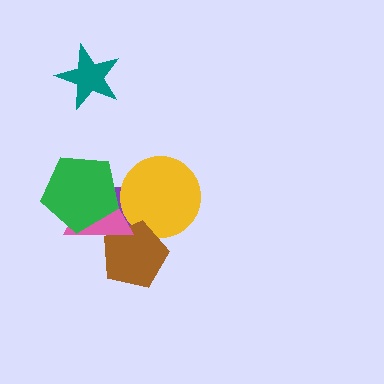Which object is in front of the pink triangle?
The green pentagon is in front of the pink triangle.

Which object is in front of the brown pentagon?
The pink triangle is in front of the brown pentagon.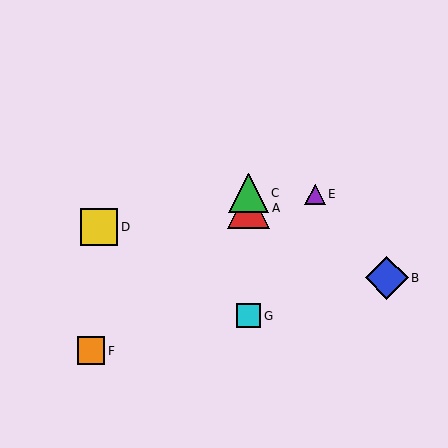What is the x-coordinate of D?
Object D is at x≈99.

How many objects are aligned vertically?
3 objects (A, C, G) are aligned vertically.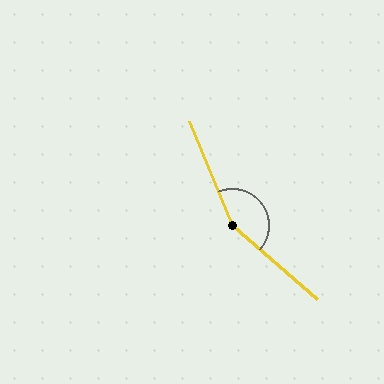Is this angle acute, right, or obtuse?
It is obtuse.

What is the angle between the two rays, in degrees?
Approximately 154 degrees.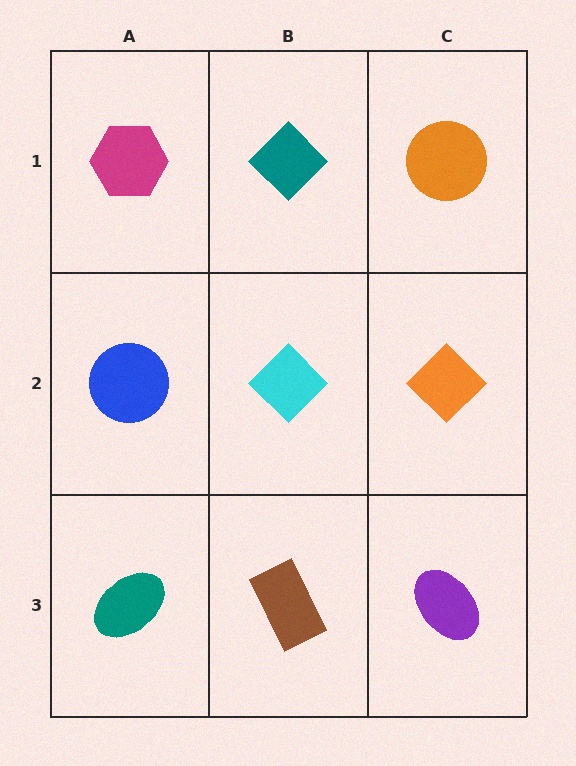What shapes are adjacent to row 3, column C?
An orange diamond (row 2, column C), a brown rectangle (row 3, column B).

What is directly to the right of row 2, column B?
An orange diamond.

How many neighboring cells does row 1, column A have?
2.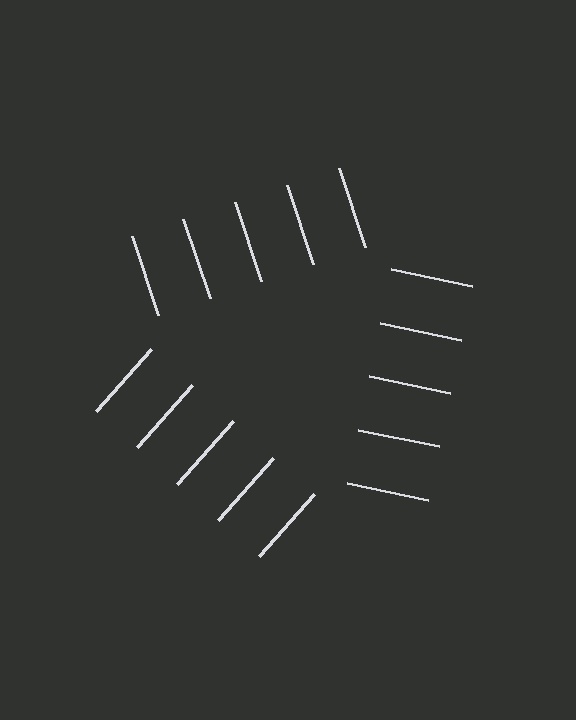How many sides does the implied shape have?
3 sides — the line-ends trace a triangle.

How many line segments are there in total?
15 — 5 along each of the 3 edges.